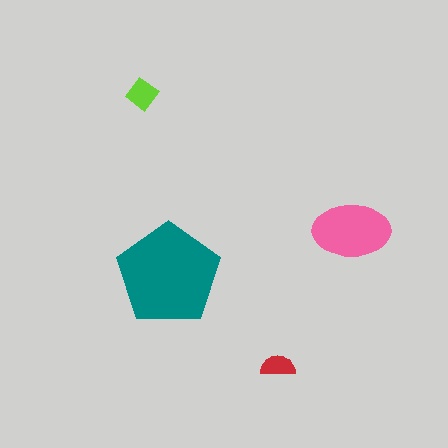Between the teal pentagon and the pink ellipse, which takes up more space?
The teal pentagon.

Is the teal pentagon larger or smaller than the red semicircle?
Larger.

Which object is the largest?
The teal pentagon.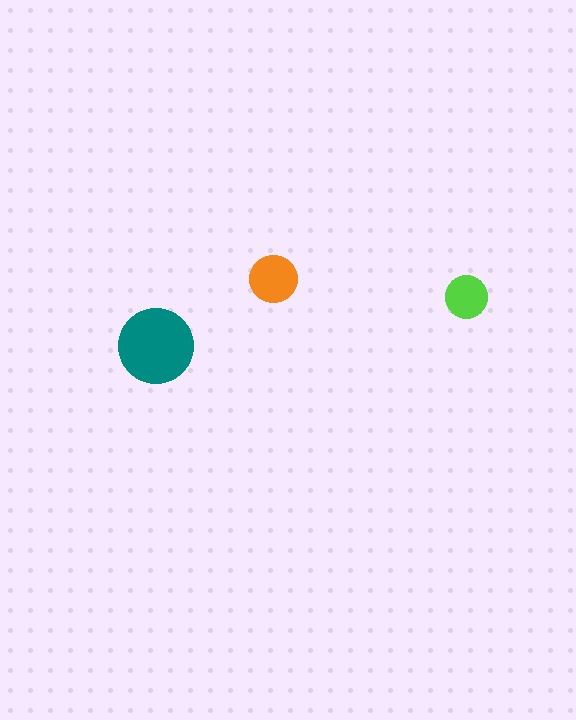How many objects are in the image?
There are 3 objects in the image.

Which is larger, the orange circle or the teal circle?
The teal one.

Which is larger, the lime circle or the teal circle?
The teal one.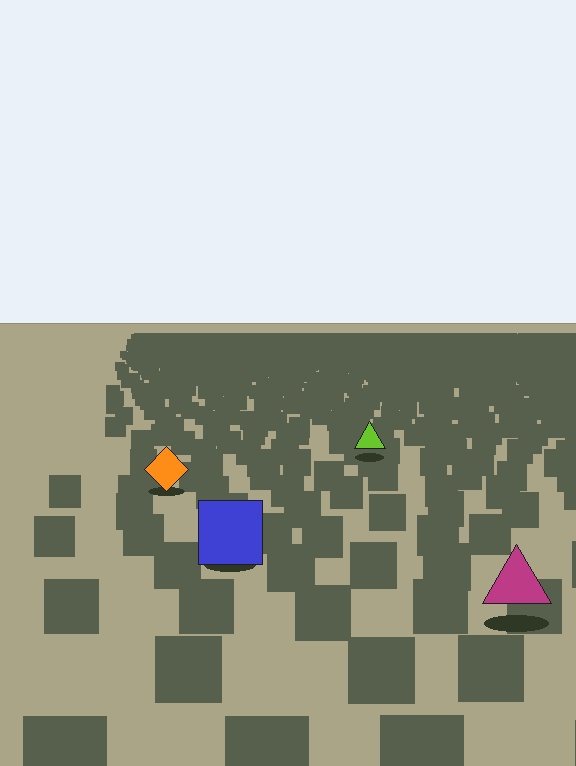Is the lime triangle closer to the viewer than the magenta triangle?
No. The magenta triangle is closer — you can tell from the texture gradient: the ground texture is coarser near it.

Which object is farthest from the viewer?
The lime triangle is farthest from the viewer. It appears smaller and the ground texture around it is denser.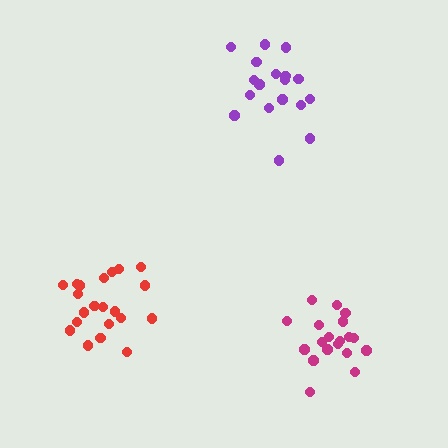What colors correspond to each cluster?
The clusters are colored: red, magenta, purple.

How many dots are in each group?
Group 1: 21 dots, Group 2: 19 dots, Group 3: 18 dots (58 total).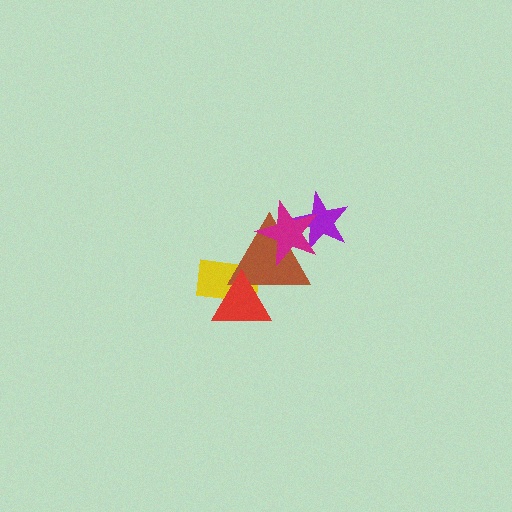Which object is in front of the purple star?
The magenta star is in front of the purple star.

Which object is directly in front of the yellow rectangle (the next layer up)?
The brown triangle is directly in front of the yellow rectangle.